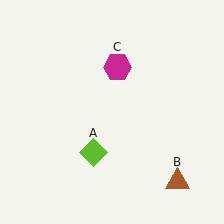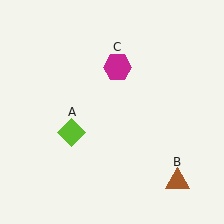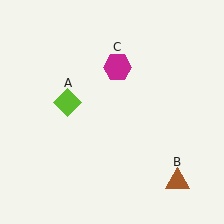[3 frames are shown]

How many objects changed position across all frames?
1 object changed position: lime diamond (object A).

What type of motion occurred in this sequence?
The lime diamond (object A) rotated clockwise around the center of the scene.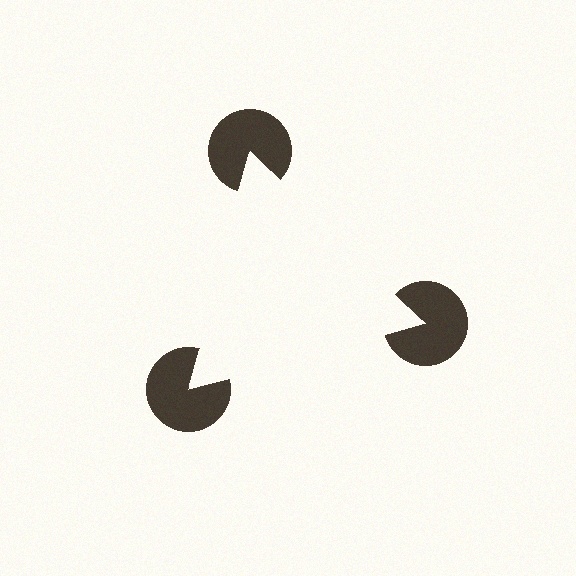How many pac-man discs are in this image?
There are 3 — one at each vertex of the illusory triangle.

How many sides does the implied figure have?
3 sides.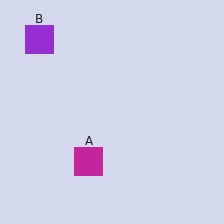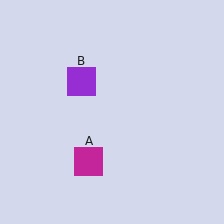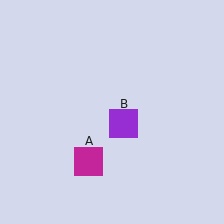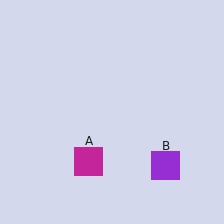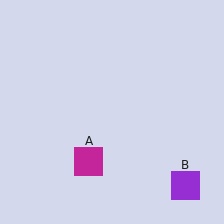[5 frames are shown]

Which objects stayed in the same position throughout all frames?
Magenta square (object A) remained stationary.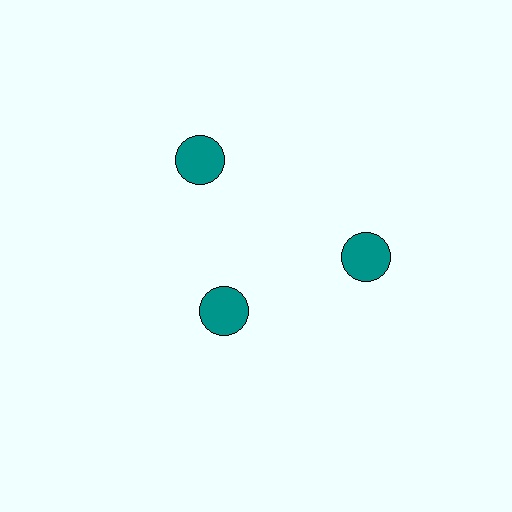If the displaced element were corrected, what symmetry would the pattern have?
It would have 3-fold rotational symmetry — the pattern would map onto itself every 120 degrees.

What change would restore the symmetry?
The symmetry would be restored by moving it outward, back onto the ring so that all 3 circles sit at equal angles and equal distance from the center.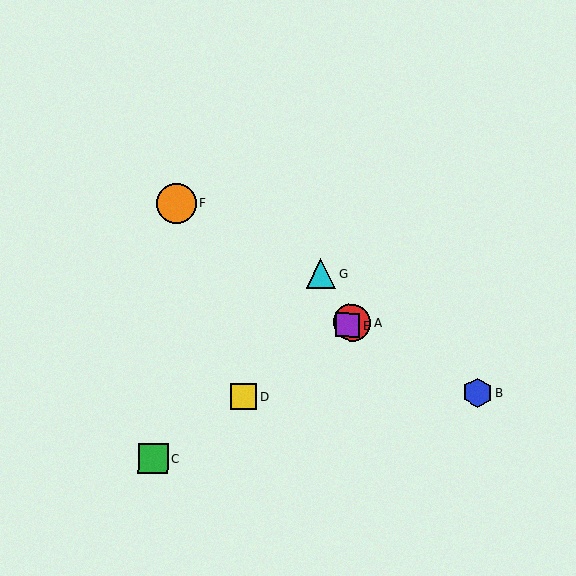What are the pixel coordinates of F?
Object F is at (176, 204).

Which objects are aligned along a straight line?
Objects A, C, D, E are aligned along a straight line.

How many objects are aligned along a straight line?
4 objects (A, C, D, E) are aligned along a straight line.